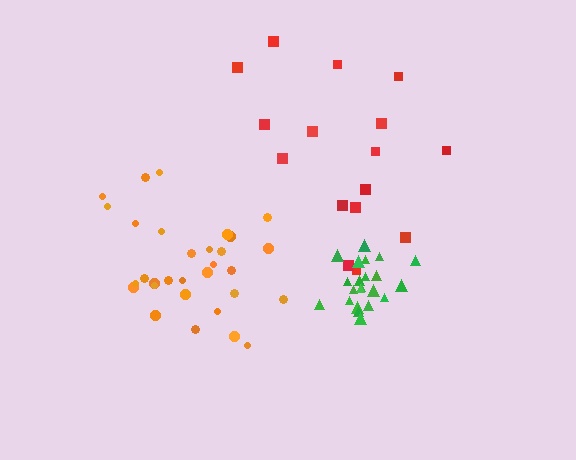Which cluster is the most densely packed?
Green.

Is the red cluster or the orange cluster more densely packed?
Orange.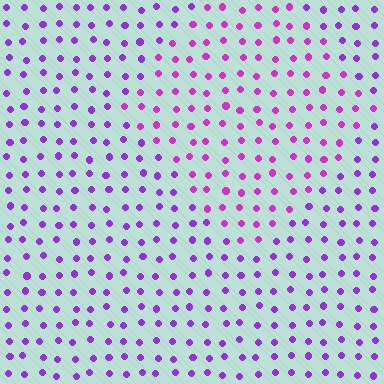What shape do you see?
I see a diamond.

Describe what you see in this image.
The image is filled with small purple elements in a uniform arrangement. A diamond-shaped region is visible where the elements are tinted to a slightly different hue, forming a subtle color boundary.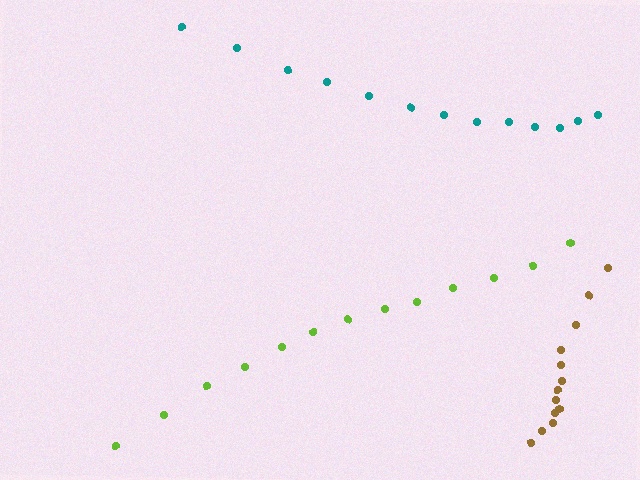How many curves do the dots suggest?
There are 3 distinct paths.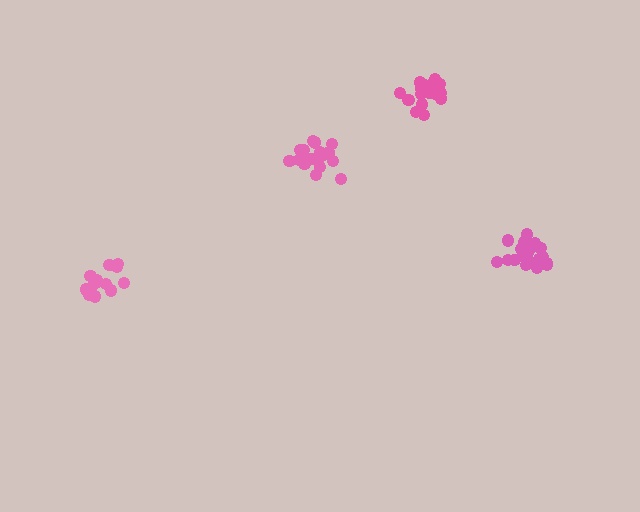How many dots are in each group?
Group 1: 19 dots, Group 2: 15 dots, Group 3: 18 dots, Group 4: 19 dots (71 total).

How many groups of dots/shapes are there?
There are 4 groups.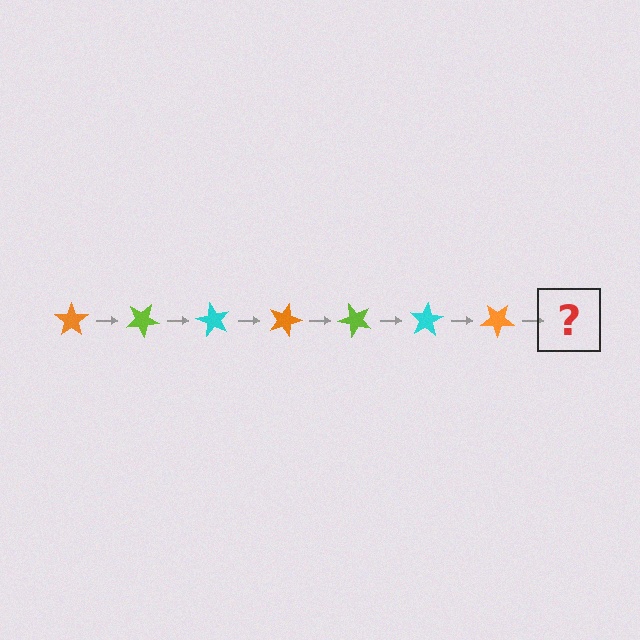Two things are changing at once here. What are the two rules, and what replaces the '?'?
The two rules are that it rotates 30 degrees each step and the color cycles through orange, lime, and cyan. The '?' should be a lime star, rotated 210 degrees from the start.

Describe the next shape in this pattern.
It should be a lime star, rotated 210 degrees from the start.